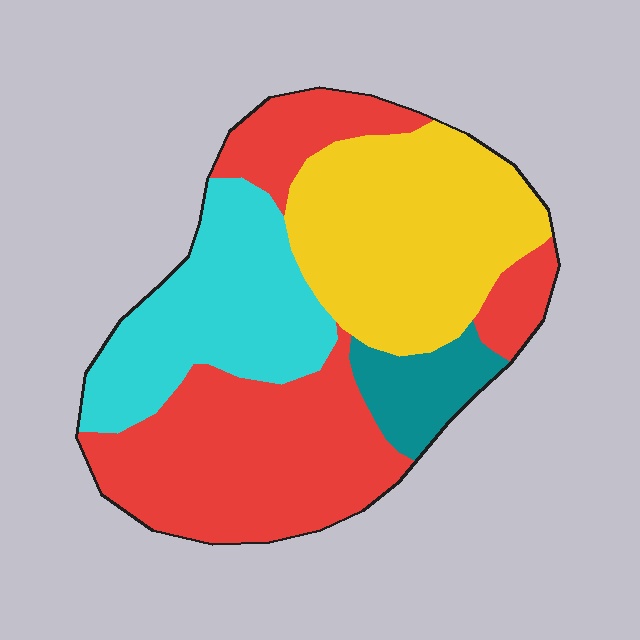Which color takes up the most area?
Red, at roughly 40%.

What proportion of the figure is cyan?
Cyan covers roughly 25% of the figure.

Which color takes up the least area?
Teal, at roughly 10%.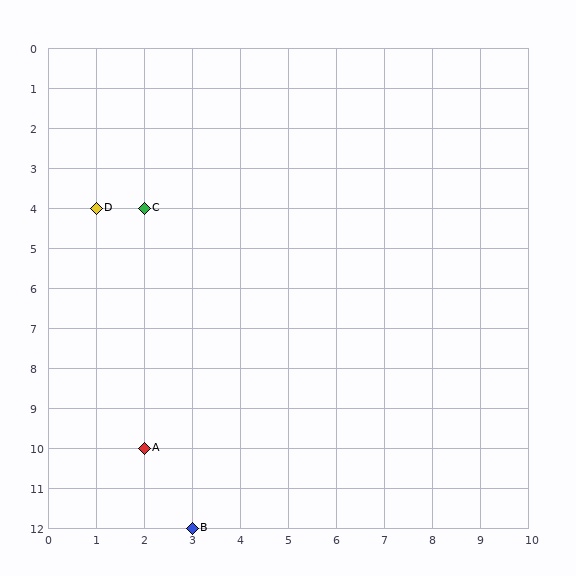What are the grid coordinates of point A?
Point A is at grid coordinates (2, 10).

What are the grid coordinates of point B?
Point B is at grid coordinates (3, 12).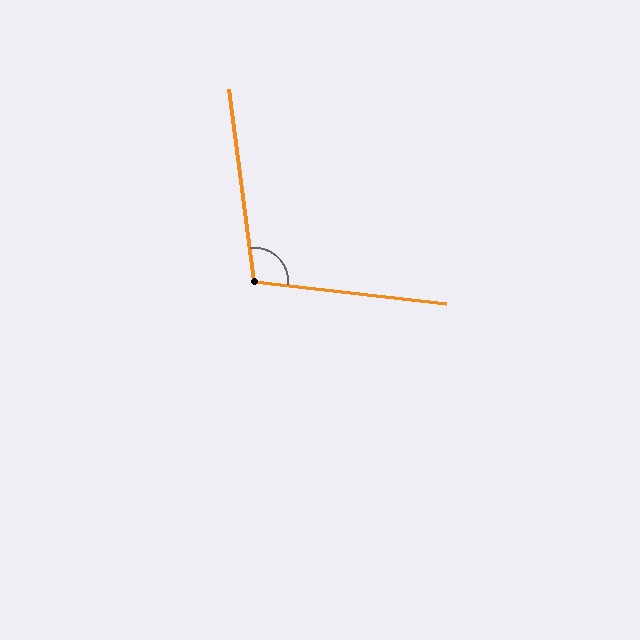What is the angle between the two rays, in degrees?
Approximately 104 degrees.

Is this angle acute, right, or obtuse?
It is obtuse.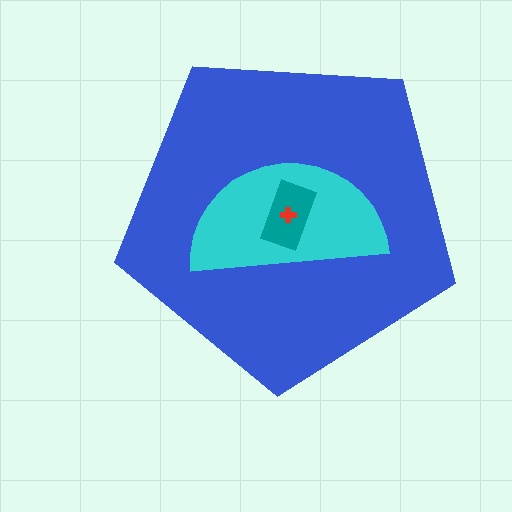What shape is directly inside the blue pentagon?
The cyan semicircle.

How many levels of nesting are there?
4.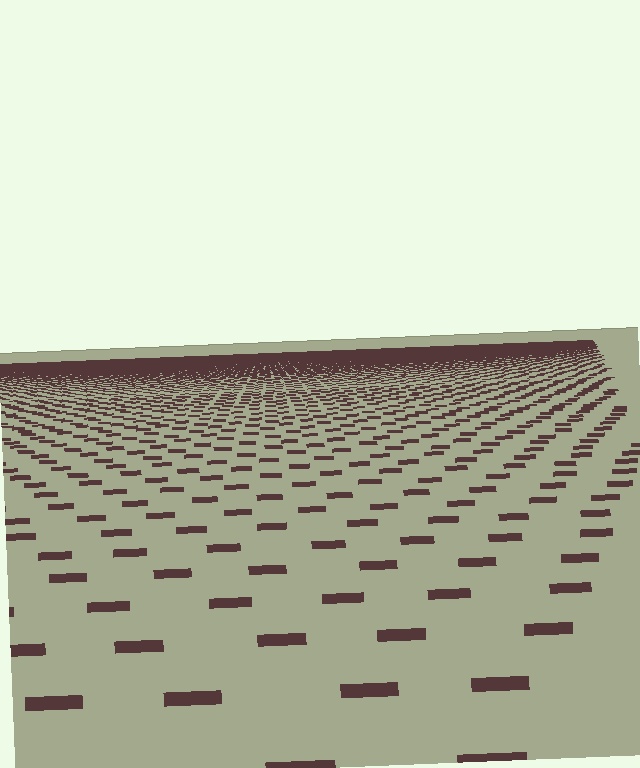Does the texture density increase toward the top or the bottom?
Density increases toward the top.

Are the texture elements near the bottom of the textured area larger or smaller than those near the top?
Larger. Near the bottom, elements are closer to the viewer and appear at a bigger on-screen size.